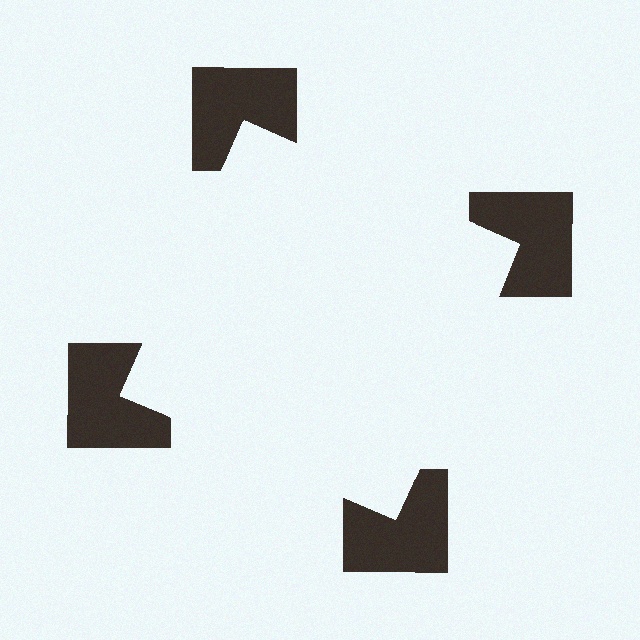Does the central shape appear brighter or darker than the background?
It typically appears slightly brighter than the background, even though no actual brightness change is drawn.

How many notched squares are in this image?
There are 4 — one at each vertex of the illusory square.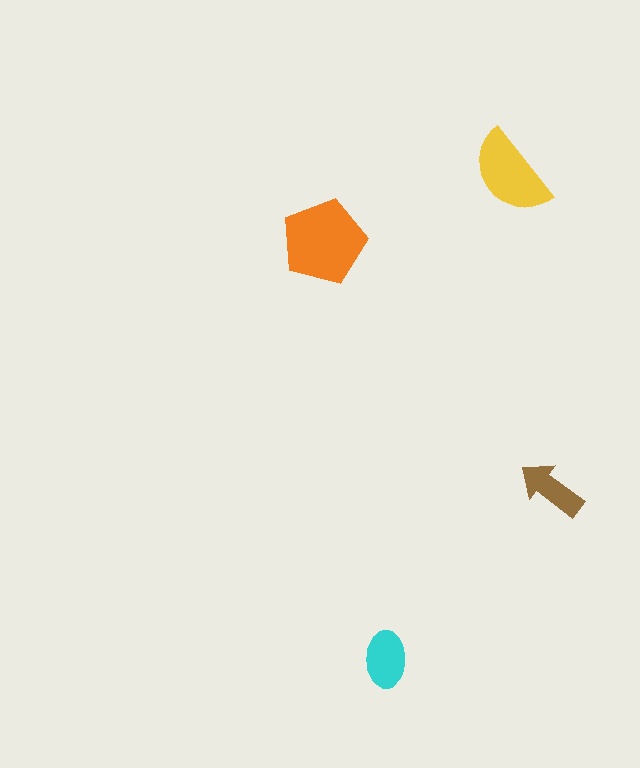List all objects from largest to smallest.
The orange pentagon, the yellow semicircle, the cyan ellipse, the brown arrow.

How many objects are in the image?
There are 4 objects in the image.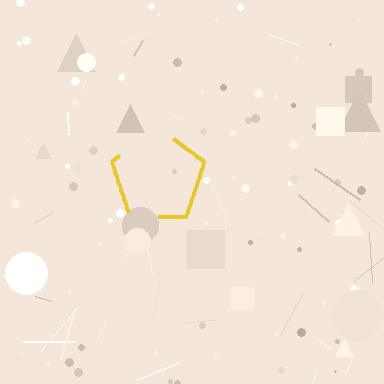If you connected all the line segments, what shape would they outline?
They would outline a pentagon.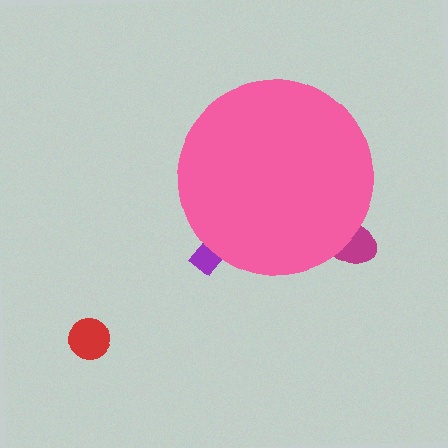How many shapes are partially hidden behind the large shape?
2 shapes are partially hidden.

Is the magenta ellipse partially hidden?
Yes, the magenta ellipse is partially hidden behind the pink circle.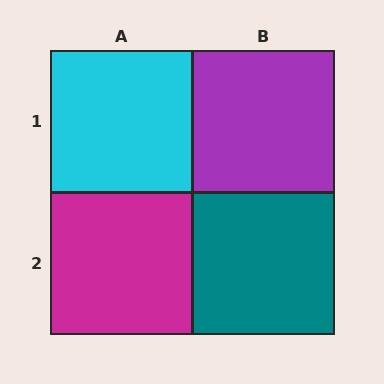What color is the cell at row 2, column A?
Magenta.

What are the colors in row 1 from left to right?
Cyan, purple.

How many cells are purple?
1 cell is purple.